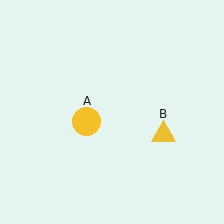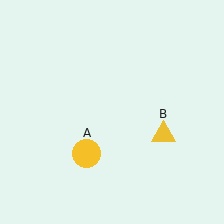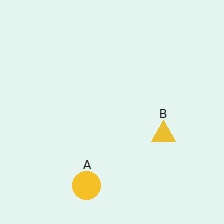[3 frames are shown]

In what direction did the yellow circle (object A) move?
The yellow circle (object A) moved down.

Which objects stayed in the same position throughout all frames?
Yellow triangle (object B) remained stationary.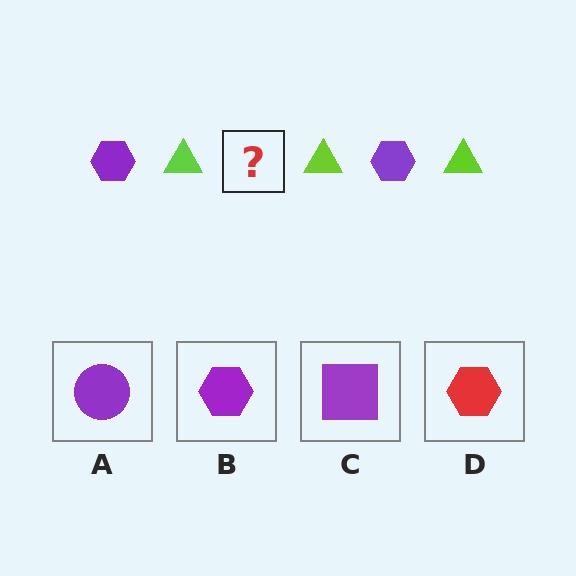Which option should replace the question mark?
Option B.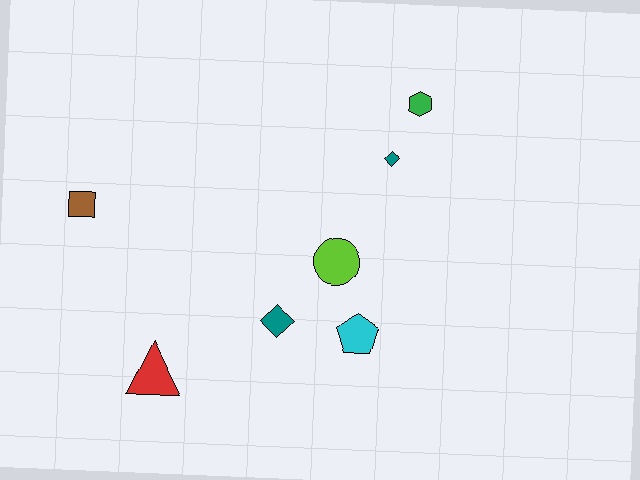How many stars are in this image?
There are no stars.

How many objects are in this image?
There are 7 objects.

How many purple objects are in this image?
There are no purple objects.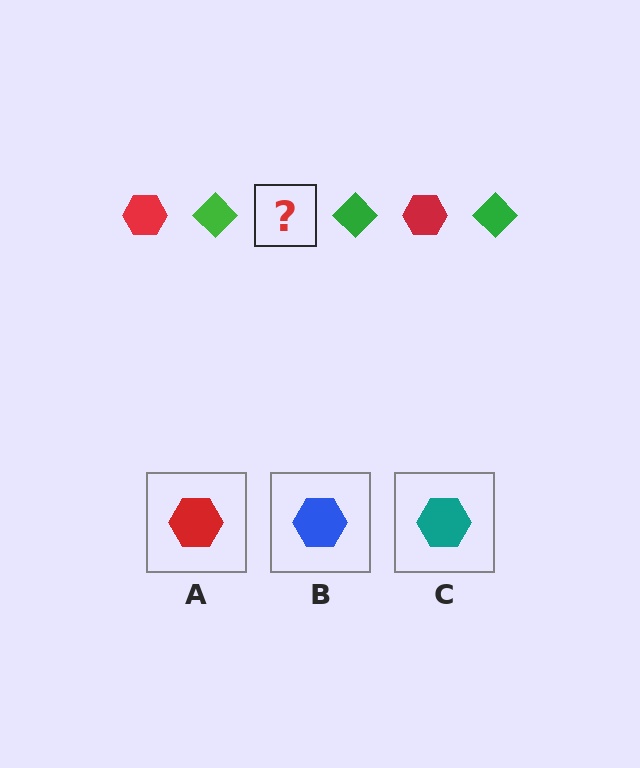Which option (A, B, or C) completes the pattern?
A.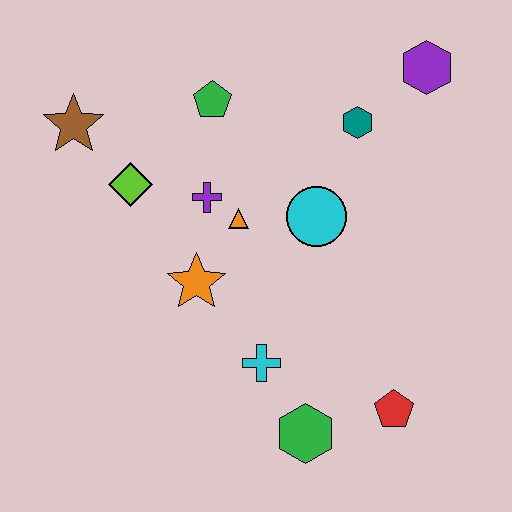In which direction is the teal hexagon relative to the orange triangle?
The teal hexagon is to the right of the orange triangle.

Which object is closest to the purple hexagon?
The teal hexagon is closest to the purple hexagon.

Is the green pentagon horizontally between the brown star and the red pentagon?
Yes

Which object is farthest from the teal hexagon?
The green hexagon is farthest from the teal hexagon.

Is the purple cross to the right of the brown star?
Yes